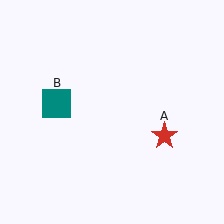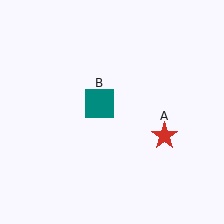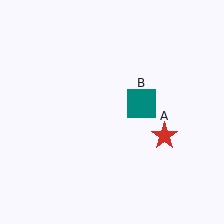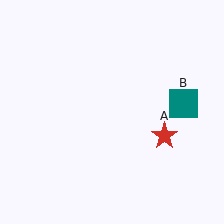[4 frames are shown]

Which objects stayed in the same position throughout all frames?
Red star (object A) remained stationary.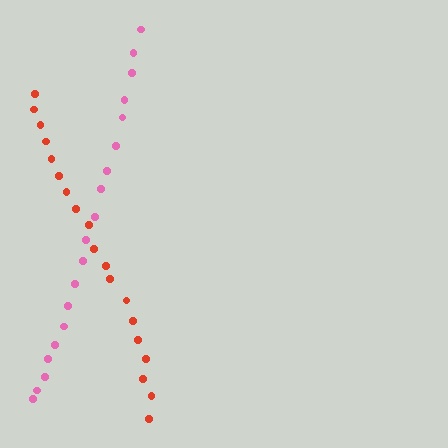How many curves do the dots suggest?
There are 2 distinct paths.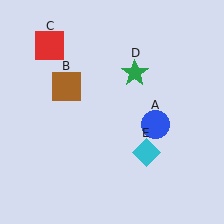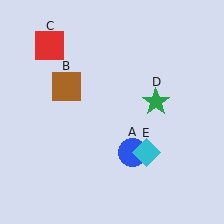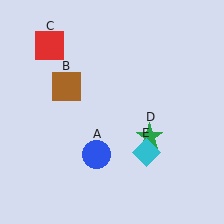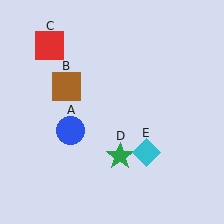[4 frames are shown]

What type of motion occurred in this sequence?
The blue circle (object A), green star (object D) rotated clockwise around the center of the scene.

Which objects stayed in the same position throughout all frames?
Brown square (object B) and red square (object C) and cyan diamond (object E) remained stationary.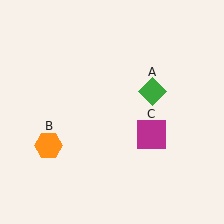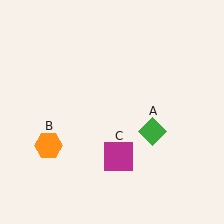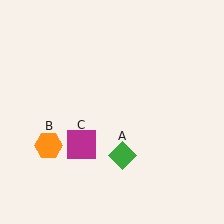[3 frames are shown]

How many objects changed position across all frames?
2 objects changed position: green diamond (object A), magenta square (object C).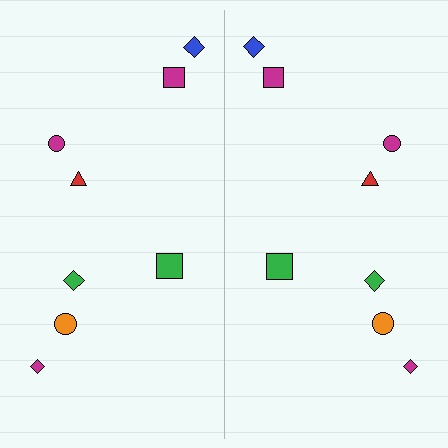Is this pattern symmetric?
Yes, this pattern has bilateral (reflection) symmetry.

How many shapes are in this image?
There are 16 shapes in this image.